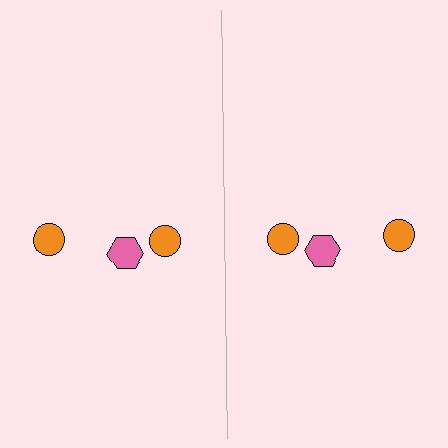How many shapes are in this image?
There are 6 shapes in this image.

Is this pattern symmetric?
Yes, this pattern has bilateral (reflection) symmetry.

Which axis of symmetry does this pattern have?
The pattern has a vertical axis of symmetry running through the center of the image.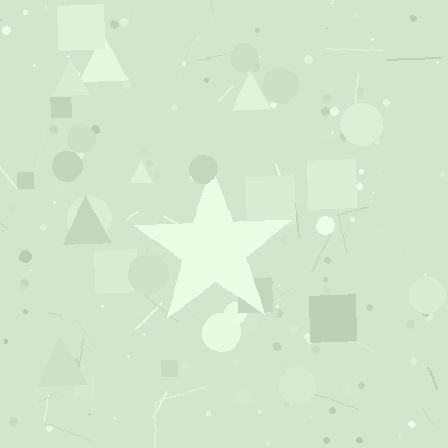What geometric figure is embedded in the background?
A star is embedded in the background.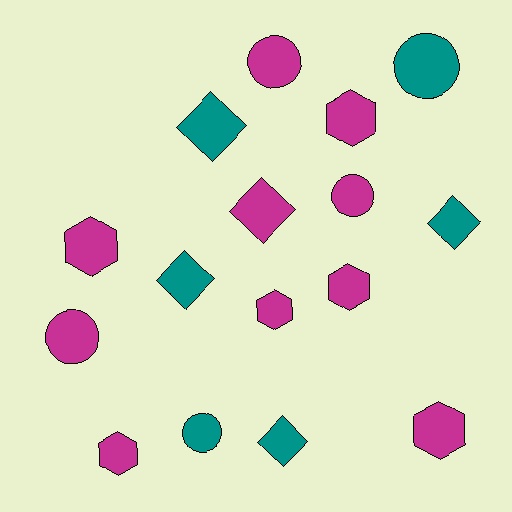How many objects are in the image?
There are 16 objects.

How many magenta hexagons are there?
There are 6 magenta hexagons.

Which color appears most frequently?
Magenta, with 10 objects.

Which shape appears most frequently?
Hexagon, with 6 objects.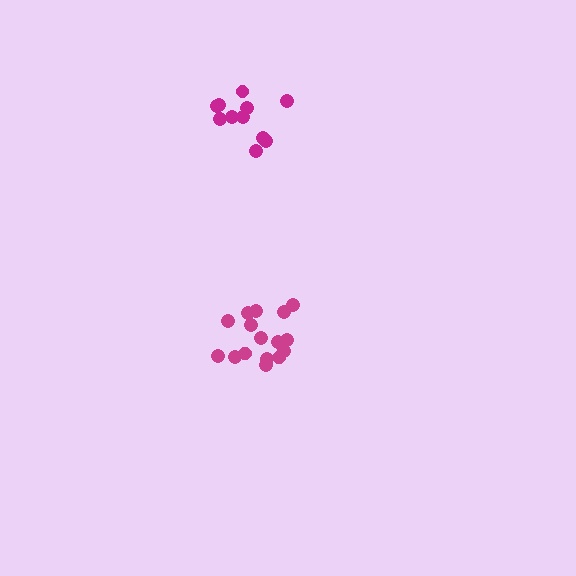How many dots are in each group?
Group 1: 11 dots, Group 2: 16 dots (27 total).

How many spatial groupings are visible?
There are 2 spatial groupings.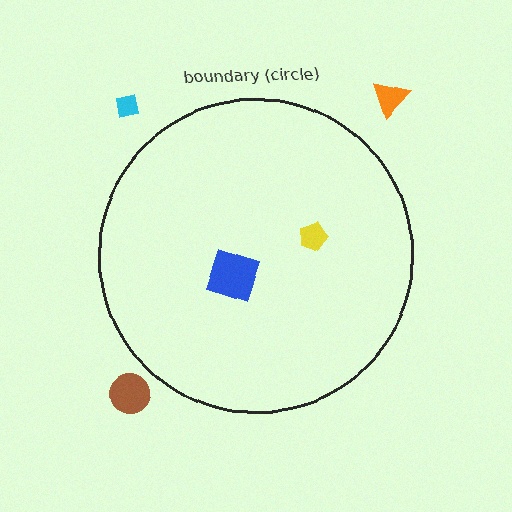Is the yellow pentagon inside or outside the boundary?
Inside.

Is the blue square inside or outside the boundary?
Inside.